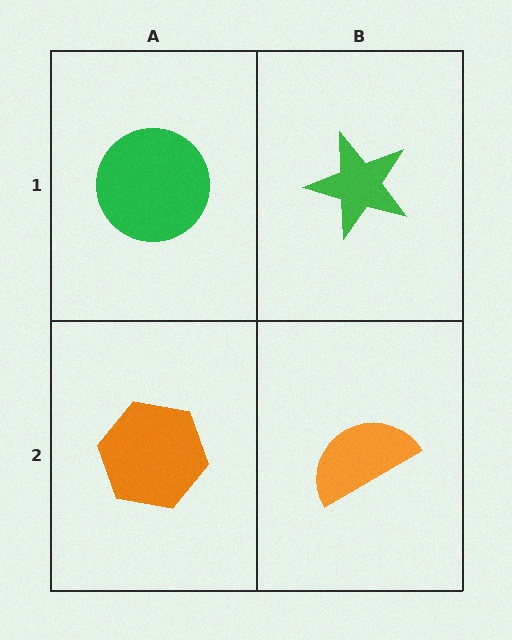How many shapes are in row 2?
2 shapes.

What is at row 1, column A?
A green circle.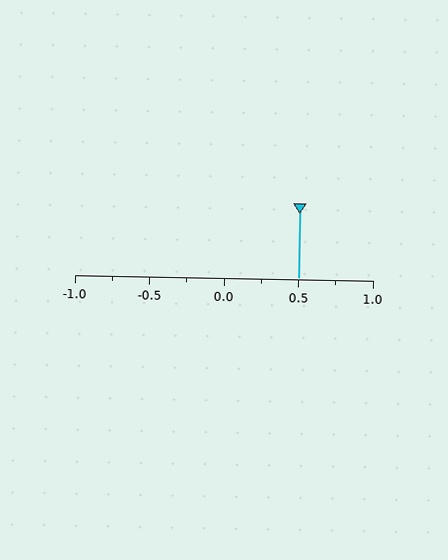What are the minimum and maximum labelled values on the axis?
The axis runs from -1.0 to 1.0.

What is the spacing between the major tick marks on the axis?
The major ticks are spaced 0.5 apart.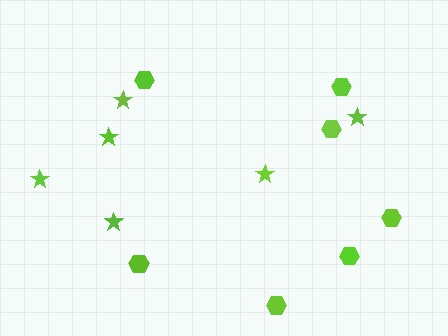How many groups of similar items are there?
There are 2 groups: one group of hexagons (7) and one group of stars (6).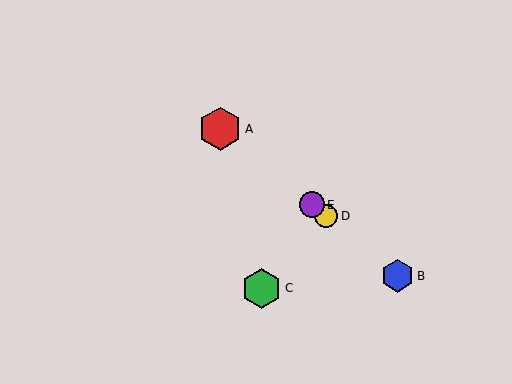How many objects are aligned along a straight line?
4 objects (A, B, D, E) are aligned along a straight line.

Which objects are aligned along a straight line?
Objects A, B, D, E are aligned along a straight line.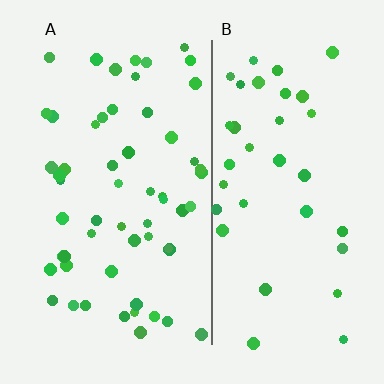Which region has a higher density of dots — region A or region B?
A (the left).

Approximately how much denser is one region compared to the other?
Approximately 1.6× — region A over region B.